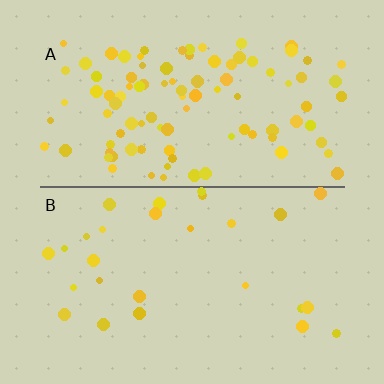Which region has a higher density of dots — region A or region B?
A (the top).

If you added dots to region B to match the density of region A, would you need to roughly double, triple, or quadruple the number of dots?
Approximately quadruple.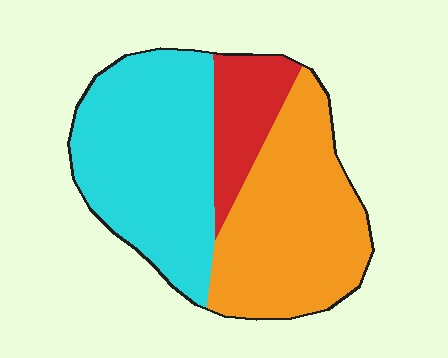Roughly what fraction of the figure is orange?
Orange takes up between a third and a half of the figure.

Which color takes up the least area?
Red, at roughly 15%.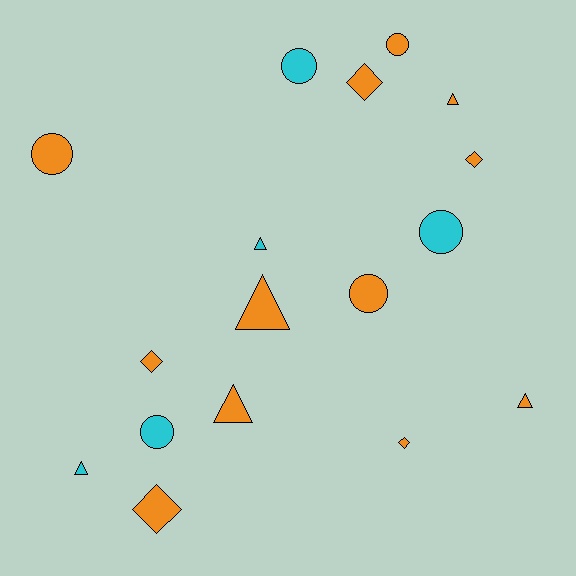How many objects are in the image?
There are 17 objects.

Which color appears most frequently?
Orange, with 12 objects.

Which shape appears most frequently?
Triangle, with 6 objects.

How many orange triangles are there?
There are 4 orange triangles.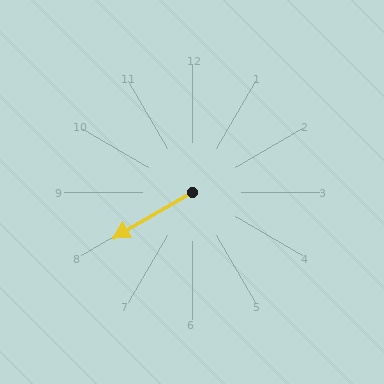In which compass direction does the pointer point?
Southwest.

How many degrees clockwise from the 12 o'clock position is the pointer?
Approximately 240 degrees.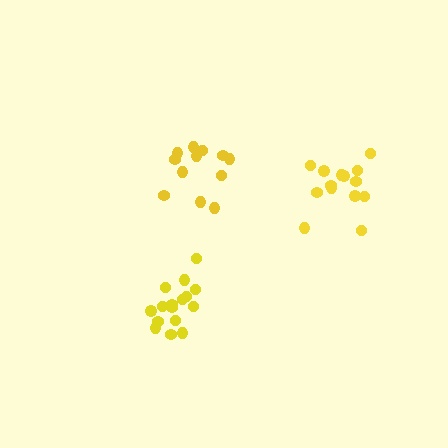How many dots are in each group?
Group 1: 16 dots, Group 2: 14 dots, Group 3: 12 dots (42 total).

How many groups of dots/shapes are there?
There are 3 groups.